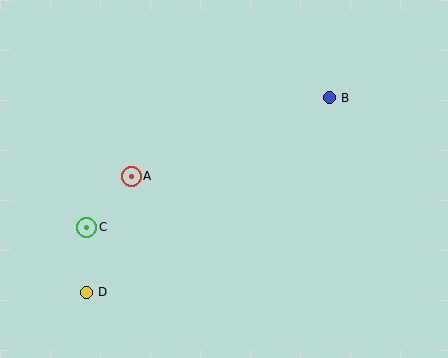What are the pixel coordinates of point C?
Point C is at (87, 227).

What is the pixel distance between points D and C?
The distance between D and C is 65 pixels.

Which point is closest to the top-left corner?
Point A is closest to the top-left corner.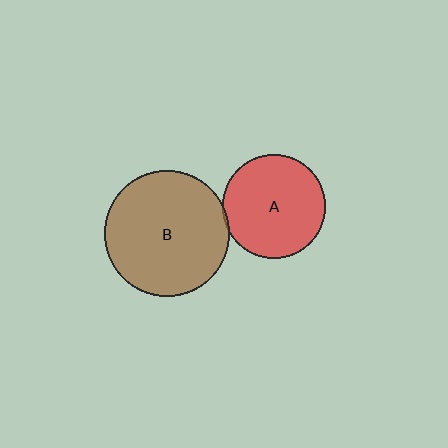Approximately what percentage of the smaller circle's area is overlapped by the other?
Approximately 5%.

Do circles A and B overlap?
Yes.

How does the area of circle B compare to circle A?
Approximately 1.5 times.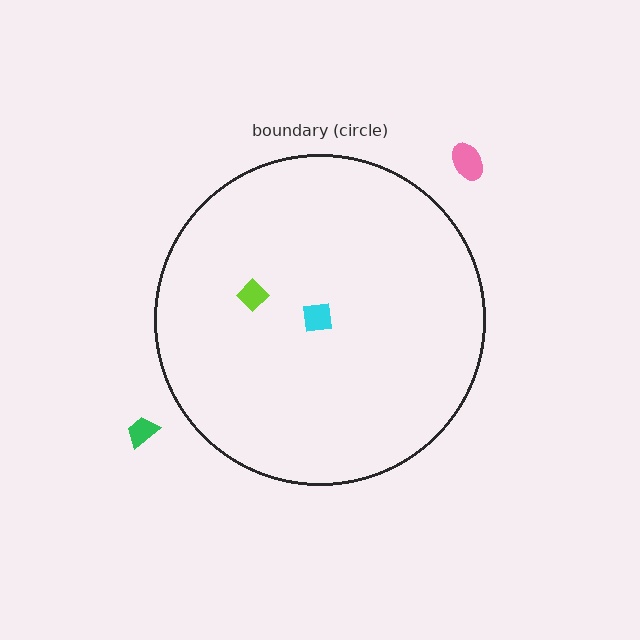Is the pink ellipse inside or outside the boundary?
Outside.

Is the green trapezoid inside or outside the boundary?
Outside.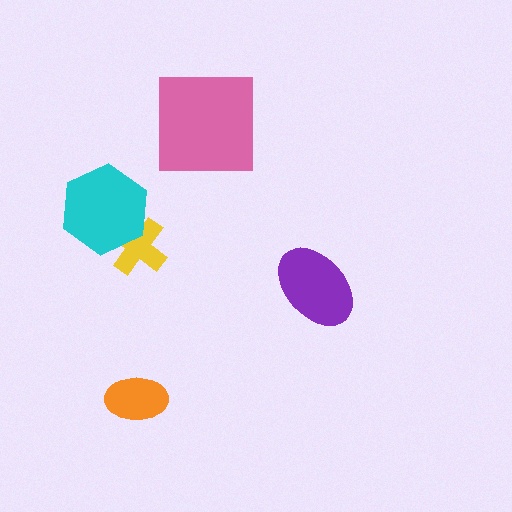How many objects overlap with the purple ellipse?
0 objects overlap with the purple ellipse.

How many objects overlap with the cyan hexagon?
1 object overlaps with the cyan hexagon.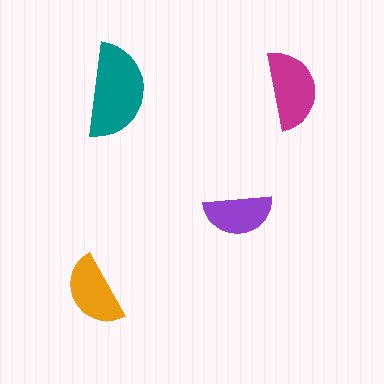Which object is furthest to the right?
The magenta semicircle is rightmost.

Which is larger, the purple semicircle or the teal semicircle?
The teal one.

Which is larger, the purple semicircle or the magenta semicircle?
The magenta one.